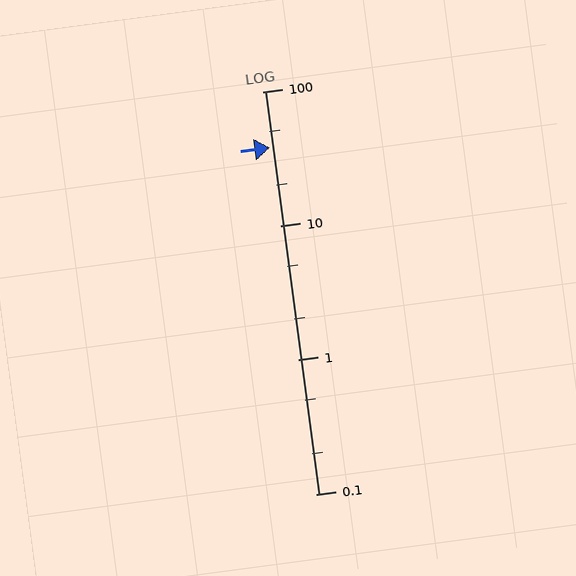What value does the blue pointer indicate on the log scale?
The pointer indicates approximately 38.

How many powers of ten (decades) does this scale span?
The scale spans 3 decades, from 0.1 to 100.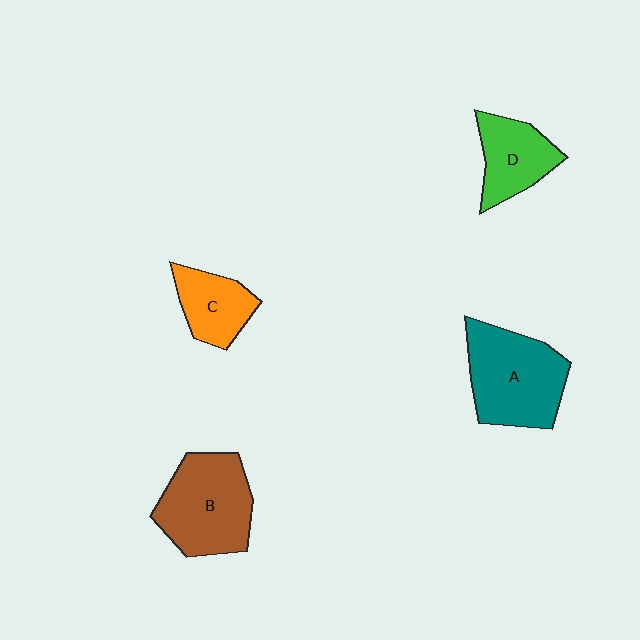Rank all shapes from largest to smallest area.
From largest to smallest: A (teal), B (brown), D (green), C (orange).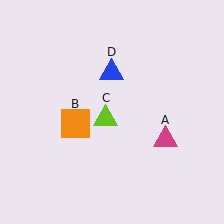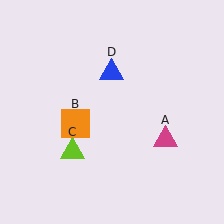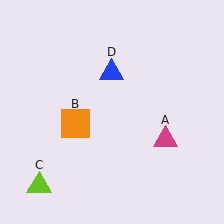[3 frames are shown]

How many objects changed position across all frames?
1 object changed position: lime triangle (object C).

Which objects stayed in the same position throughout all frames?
Magenta triangle (object A) and orange square (object B) and blue triangle (object D) remained stationary.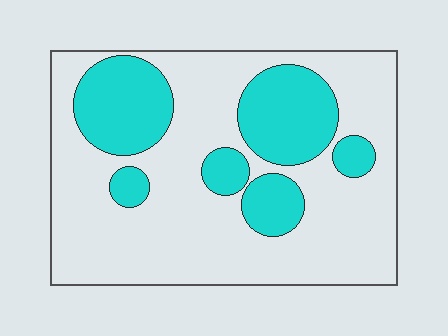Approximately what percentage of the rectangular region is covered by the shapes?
Approximately 30%.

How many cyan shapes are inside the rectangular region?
6.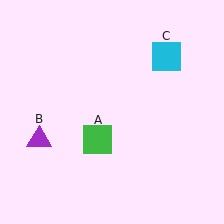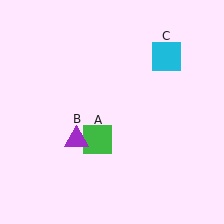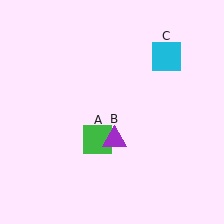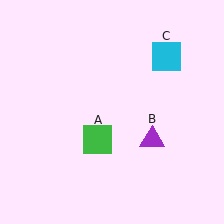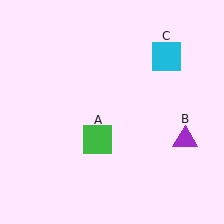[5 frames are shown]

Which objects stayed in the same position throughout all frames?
Green square (object A) and cyan square (object C) remained stationary.